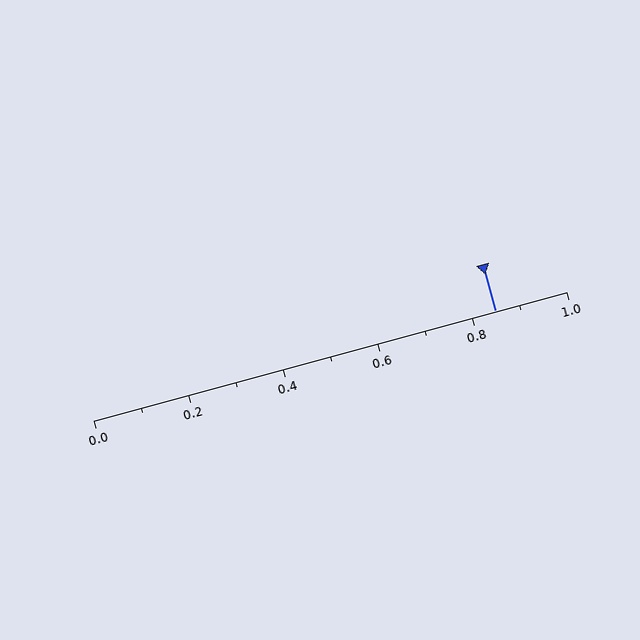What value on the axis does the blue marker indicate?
The marker indicates approximately 0.85.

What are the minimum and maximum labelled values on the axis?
The axis runs from 0.0 to 1.0.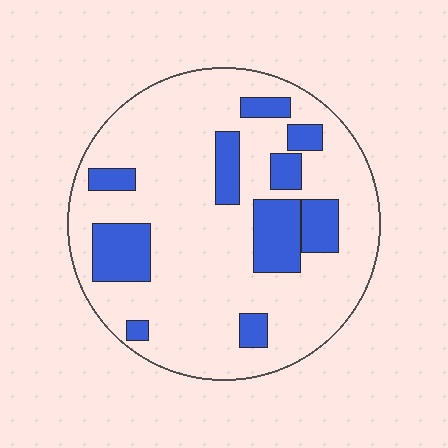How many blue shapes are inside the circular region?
10.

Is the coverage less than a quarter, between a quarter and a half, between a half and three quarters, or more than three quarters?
Less than a quarter.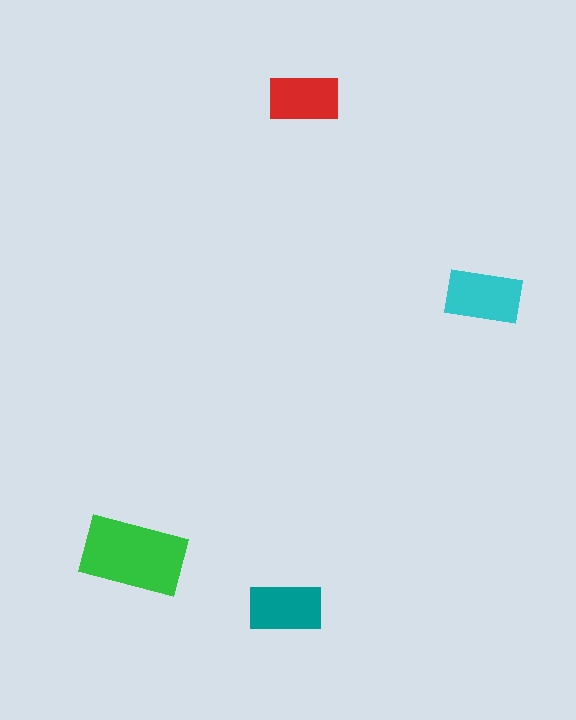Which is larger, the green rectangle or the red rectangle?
The green one.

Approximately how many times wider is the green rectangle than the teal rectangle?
About 1.5 times wider.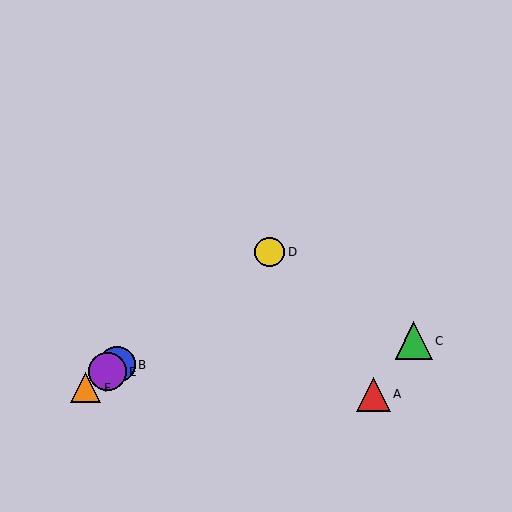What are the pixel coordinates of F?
Object F is at (86, 388).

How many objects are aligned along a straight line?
4 objects (B, D, E, F) are aligned along a straight line.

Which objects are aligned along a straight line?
Objects B, D, E, F are aligned along a straight line.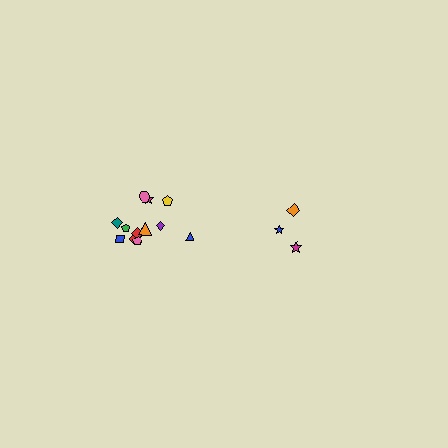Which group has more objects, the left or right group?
The left group.